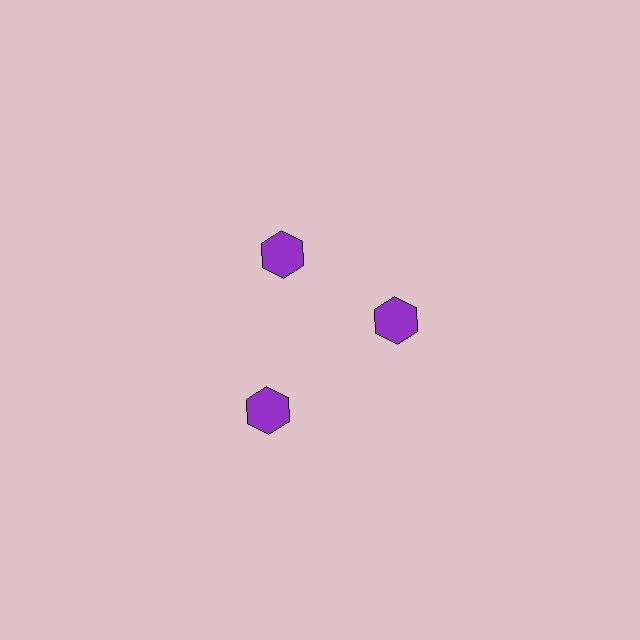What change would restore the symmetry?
The symmetry would be restored by moving it inward, back onto the ring so that all 3 hexagons sit at equal angles and equal distance from the center.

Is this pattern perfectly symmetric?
No. The 3 purple hexagons are arranged in a ring, but one element near the 7 o'clock position is pushed outward from the center, breaking the 3-fold rotational symmetry.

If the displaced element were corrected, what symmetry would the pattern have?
It would have 3-fold rotational symmetry — the pattern would map onto itself every 120 degrees.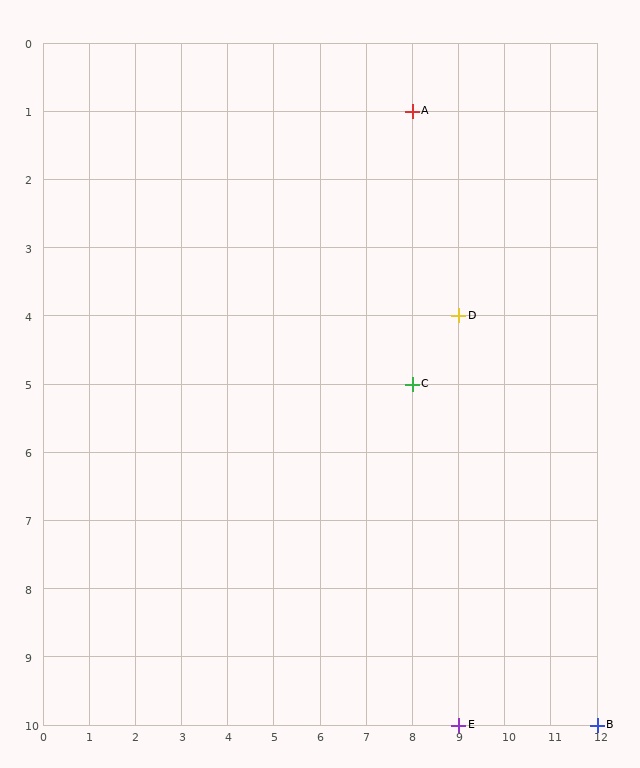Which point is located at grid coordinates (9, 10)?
Point E is at (9, 10).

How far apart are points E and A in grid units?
Points E and A are 1 column and 9 rows apart (about 9.1 grid units diagonally).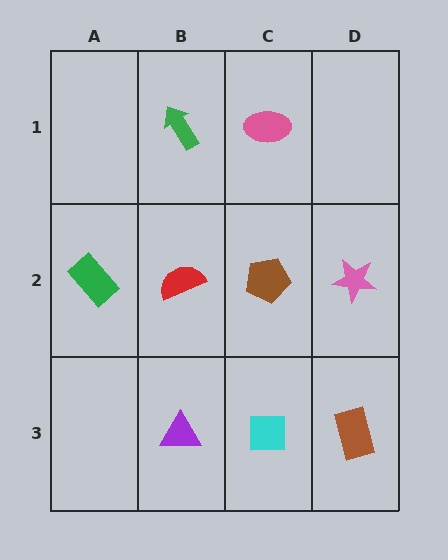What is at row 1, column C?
A pink ellipse.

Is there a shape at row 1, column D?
No, that cell is empty.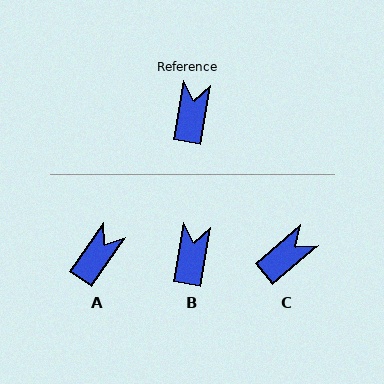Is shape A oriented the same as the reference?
No, it is off by about 25 degrees.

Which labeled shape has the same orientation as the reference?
B.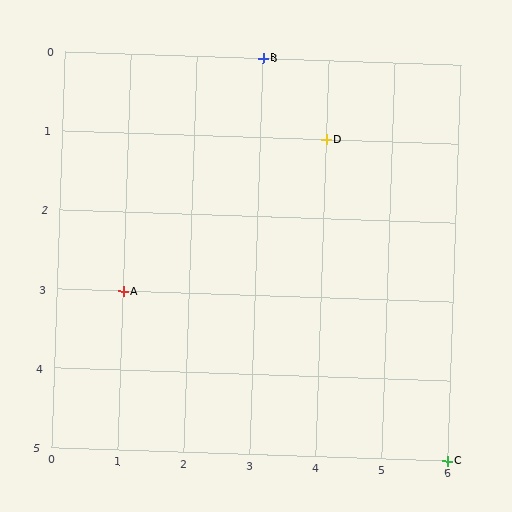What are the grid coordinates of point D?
Point D is at grid coordinates (4, 1).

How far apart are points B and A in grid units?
Points B and A are 2 columns and 3 rows apart (about 3.6 grid units diagonally).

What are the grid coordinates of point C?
Point C is at grid coordinates (6, 5).